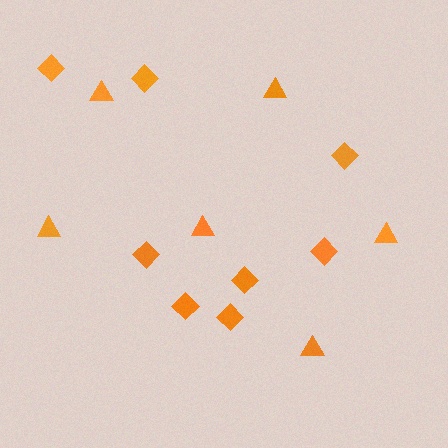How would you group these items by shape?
There are 2 groups: one group of triangles (6) and one group of diamonds (8).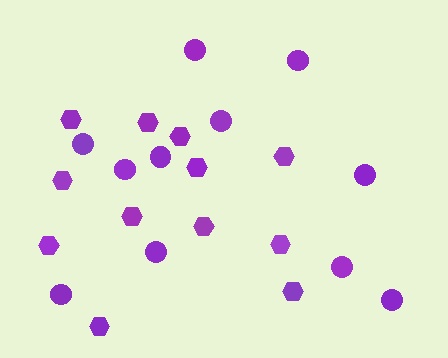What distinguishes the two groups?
There are 2 groups: one group of circles (11) and one group of hexagons (12).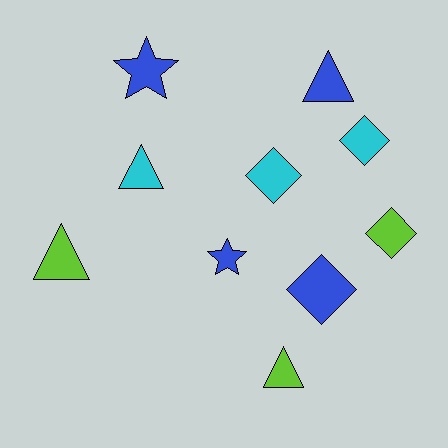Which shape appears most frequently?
Diamond, with 4 objects.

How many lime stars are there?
There are no lime stars.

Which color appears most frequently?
Blue, with 4 objects.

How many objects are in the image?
There are 10 objects.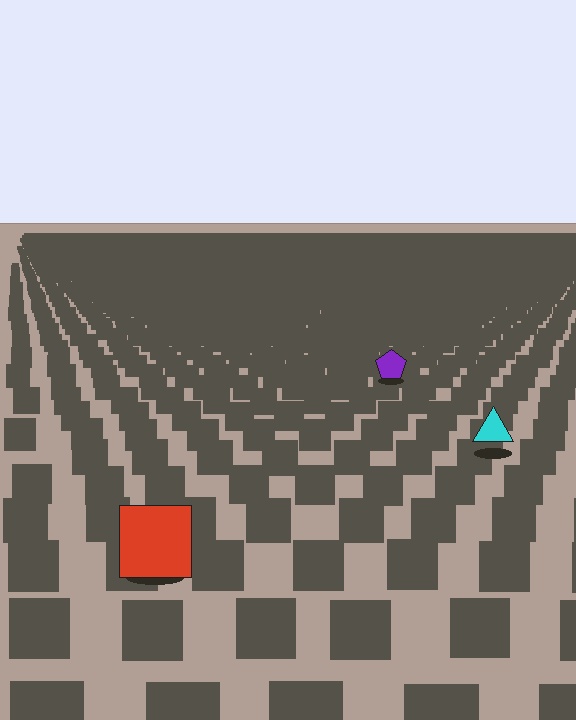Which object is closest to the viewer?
The red square is closest. The texture marks near it are larger and more spread out.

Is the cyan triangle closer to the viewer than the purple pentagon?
Yes. The cyan triangle is closer — you can tell from the texture gradient: the ground texture is coarser near it.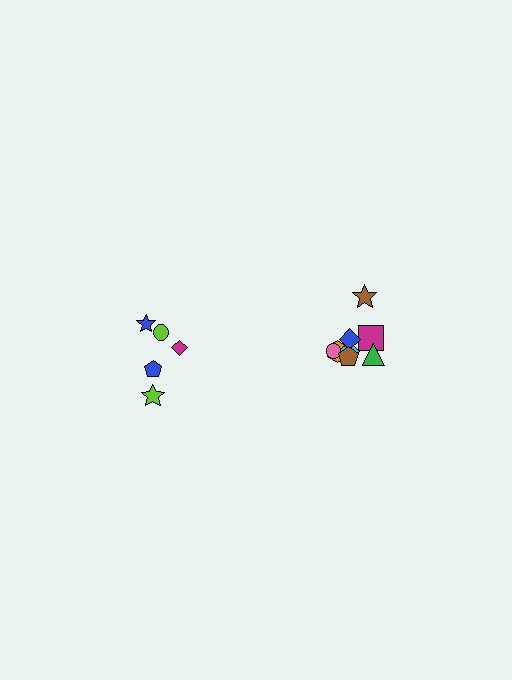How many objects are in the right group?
There are 8 objects.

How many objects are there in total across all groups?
There are 13 objects.